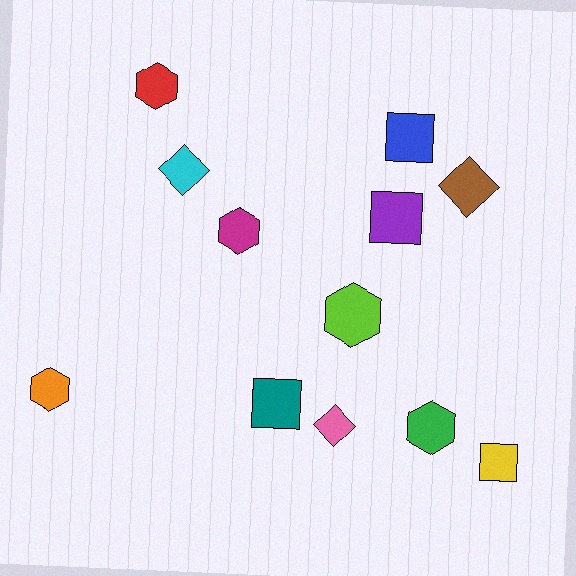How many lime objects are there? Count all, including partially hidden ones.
There is 1 lime object.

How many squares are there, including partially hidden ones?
There are 4 squares.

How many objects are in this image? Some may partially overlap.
There are 12 objects.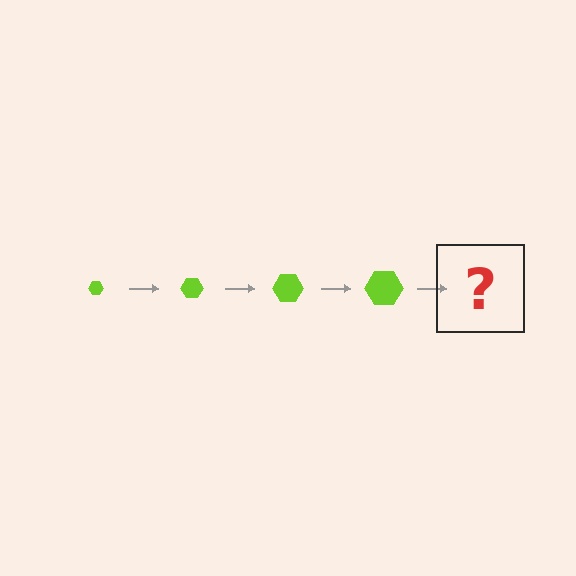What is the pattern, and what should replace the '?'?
The pattern is that the hexagon gets progressively larger each step. The '?' should be a lime hexagon, larger than the previous one.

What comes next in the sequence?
The next element should be a lime hexagon, larger than the previous one.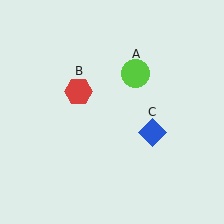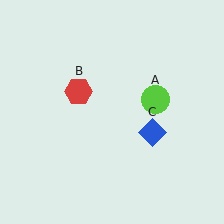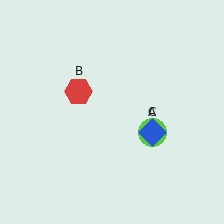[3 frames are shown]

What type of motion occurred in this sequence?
The lime circle (object A) rotated clockwise around the center of the scene.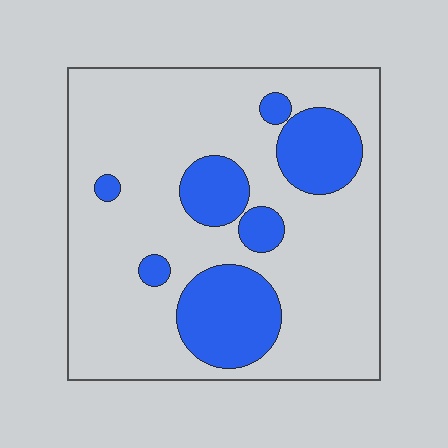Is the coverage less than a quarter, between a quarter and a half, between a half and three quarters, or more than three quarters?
Less than a quarter.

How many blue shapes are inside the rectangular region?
7.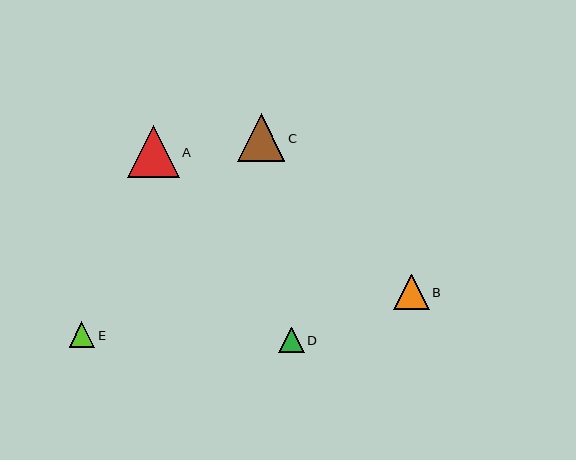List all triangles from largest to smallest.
From largest to smallest: A, C, B, D, E.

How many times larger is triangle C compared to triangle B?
Triangle C is approximately 1.3 times the size of triangle B.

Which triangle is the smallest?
Triangle E is the smallest with a size of approximately 25 pixels.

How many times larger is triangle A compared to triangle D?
Triangle A is approximately 2.0 times the size of triangle D.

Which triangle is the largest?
Triangle A is the largest with a size of approximately 52 pixels.